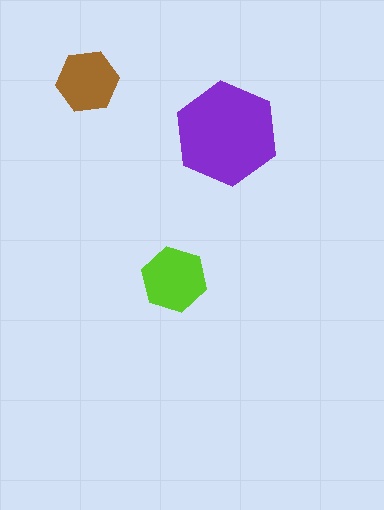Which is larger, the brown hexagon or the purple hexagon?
The purple one.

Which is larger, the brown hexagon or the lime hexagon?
The lime one.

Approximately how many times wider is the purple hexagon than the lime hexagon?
About 1.5 times wider.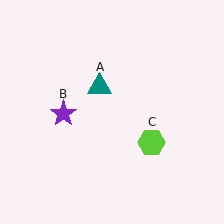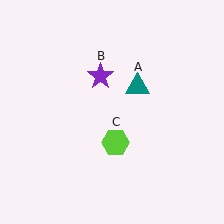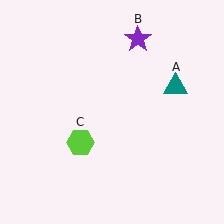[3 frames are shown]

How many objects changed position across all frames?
3 objects changed position: teal triangle (object A), purple star (object B), lime hexagon (object C).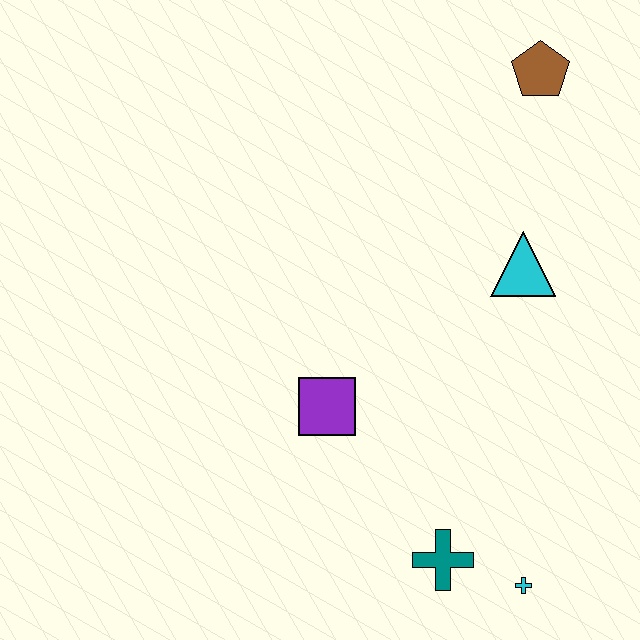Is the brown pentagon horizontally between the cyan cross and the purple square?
No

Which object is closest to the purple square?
The teal cross is closest to the purple square.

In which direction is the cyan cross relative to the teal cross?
The cyan cross is to the right of the teal cross.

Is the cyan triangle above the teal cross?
Yes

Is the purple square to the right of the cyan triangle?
No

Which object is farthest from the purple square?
The brown pentagon is farthest from the purple square.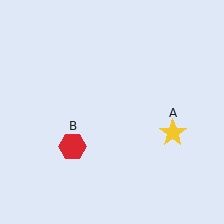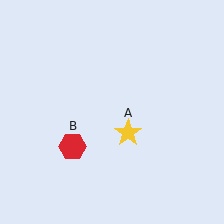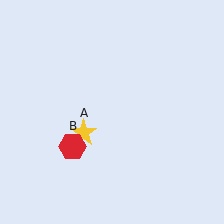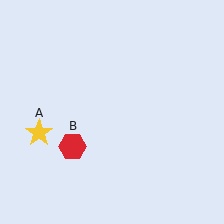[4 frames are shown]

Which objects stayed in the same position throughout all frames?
Red hexagon (object B) remained stationary.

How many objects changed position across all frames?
1 object changed position: yellow star (object A).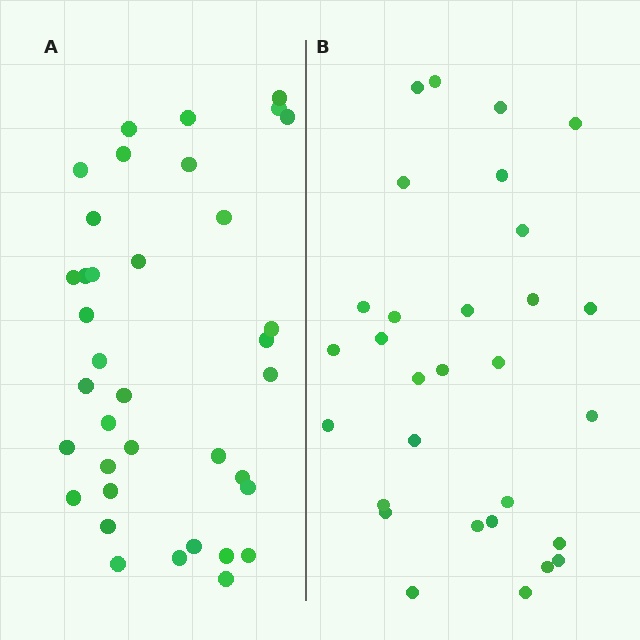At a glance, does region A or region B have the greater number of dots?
Region A (the left region) has more dots.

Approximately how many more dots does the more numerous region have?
Region A has roughly 8 or so more dots than region B.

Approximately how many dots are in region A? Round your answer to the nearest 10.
About 40 dots. (The exact count is 37, which rounds to 40.)